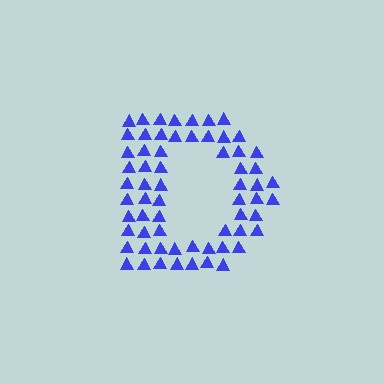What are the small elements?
The small elements are triangles.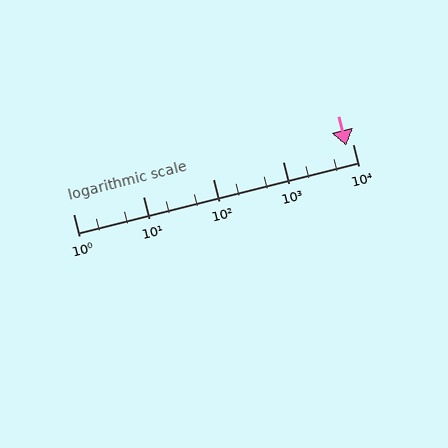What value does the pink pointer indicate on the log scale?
The pointer indicates approximately 8000.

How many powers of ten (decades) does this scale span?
The scale spans 4 decades, from 1 to 10000.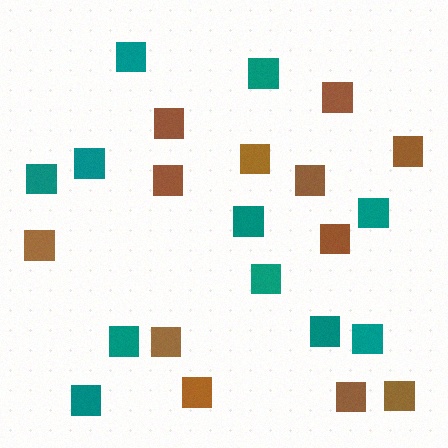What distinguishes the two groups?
There are 2 groups: one group of teal squares (11) and one group of brown squares (12).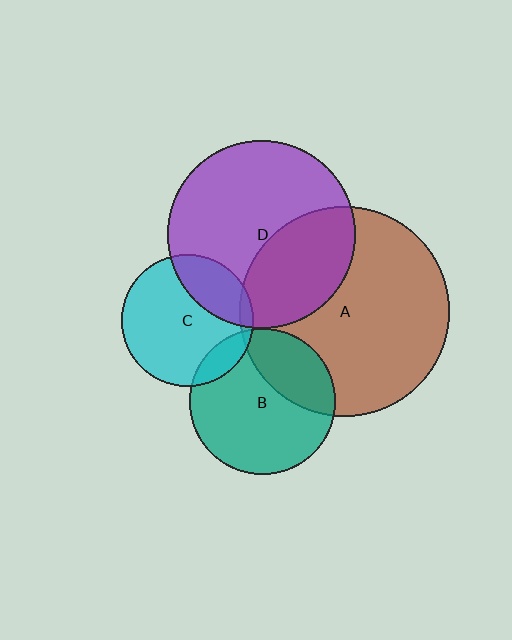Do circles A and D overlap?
Yes.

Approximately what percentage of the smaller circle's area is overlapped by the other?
Approximately 35%.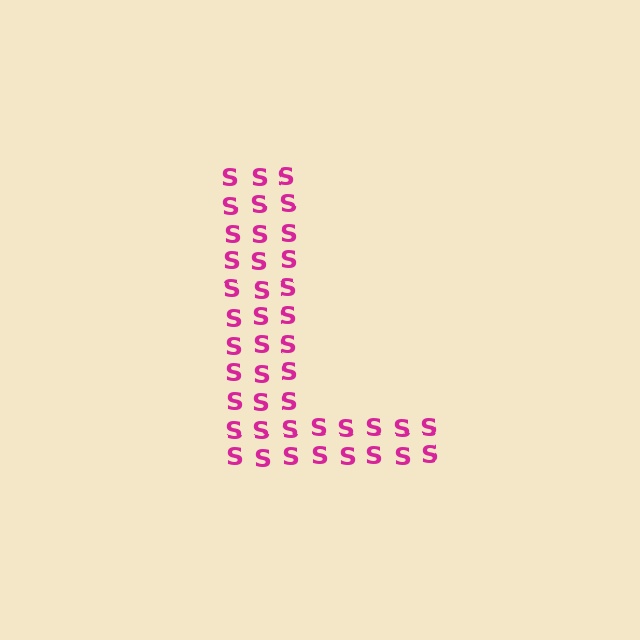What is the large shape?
The large shape is the letter L.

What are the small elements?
The small elements are letter S's.